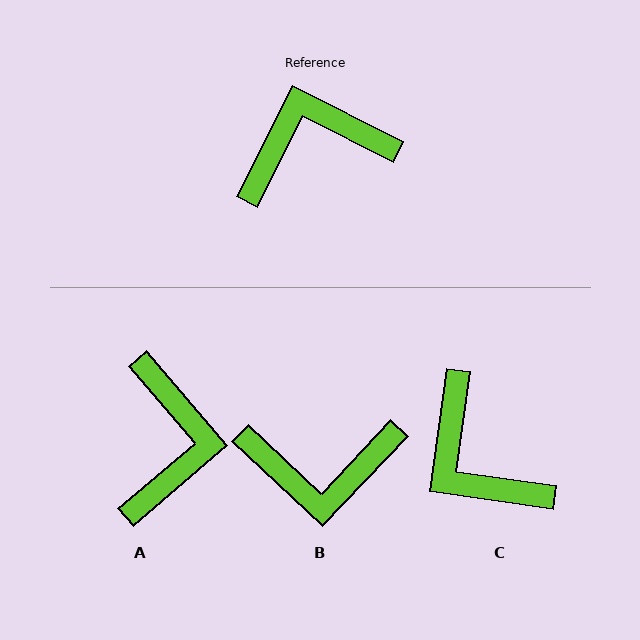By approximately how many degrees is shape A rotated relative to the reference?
Approximately 113 degrees clockwise.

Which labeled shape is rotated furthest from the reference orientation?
B, about 163 degrees away.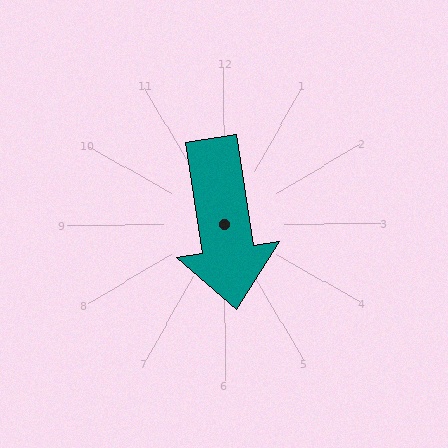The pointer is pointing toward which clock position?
Roughly 6 o'clock.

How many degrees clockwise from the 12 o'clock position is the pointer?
Approximately 171 degrees.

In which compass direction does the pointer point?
South.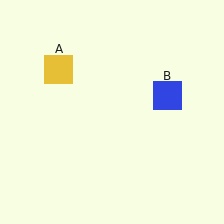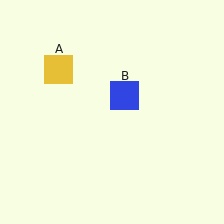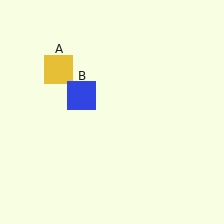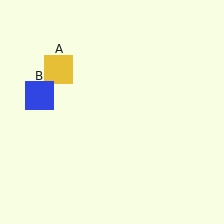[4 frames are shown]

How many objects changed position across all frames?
1 object changed position: blue square (object B).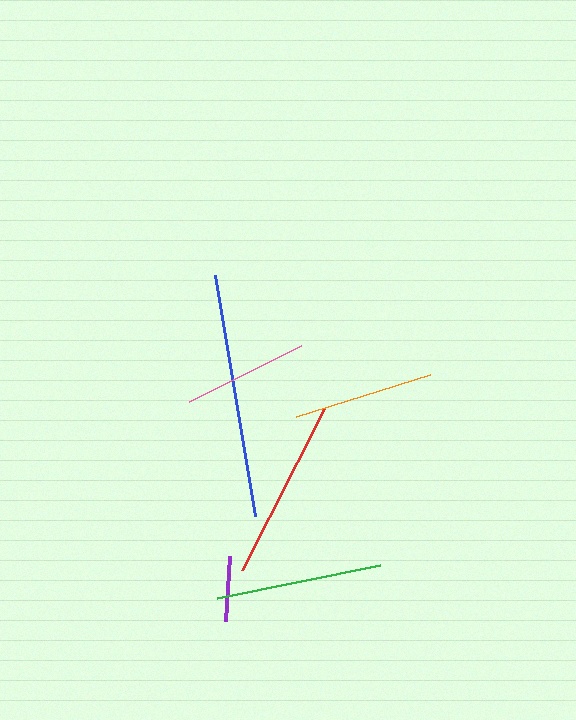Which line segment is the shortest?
The purple line is the shortest at approximately 66 pixels.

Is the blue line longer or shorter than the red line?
The blue line is longer than the red line.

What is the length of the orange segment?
The orange segment is approximately 140 pixels long.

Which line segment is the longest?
The blue line is the longest at approximately 245 pixels.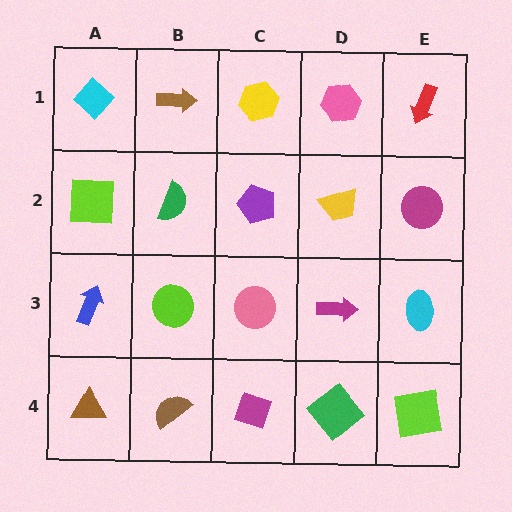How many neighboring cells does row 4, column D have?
3.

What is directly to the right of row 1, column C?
A pink hexagon.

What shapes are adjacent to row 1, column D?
A yellow trapezoid (row 2, column D), a yellow hexagon (row 1, column C), a red arrow (row 1, column E).